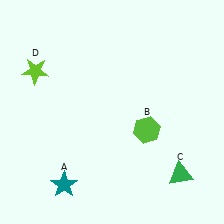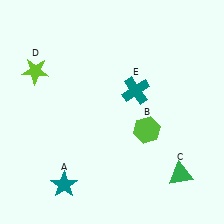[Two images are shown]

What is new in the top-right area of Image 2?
A teal cross (E) was added in the top-right area of Image 2.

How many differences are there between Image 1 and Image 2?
There is 1 difference between the two images.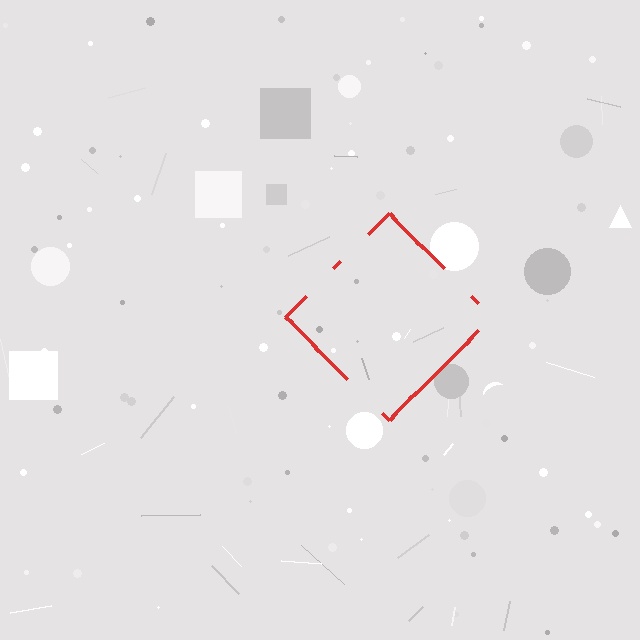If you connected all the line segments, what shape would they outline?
They would outline a diamond.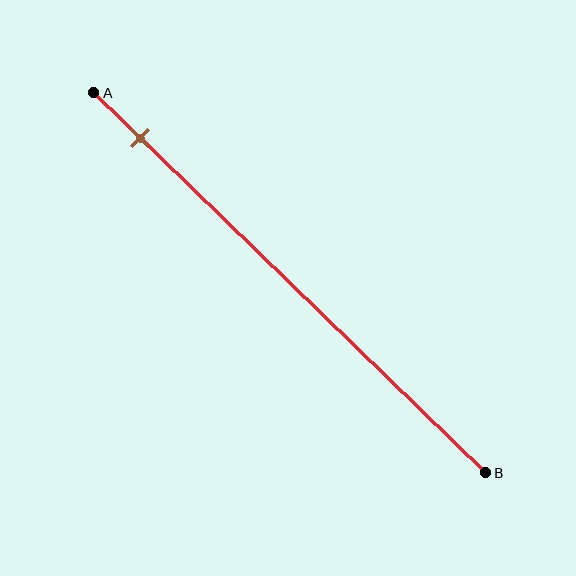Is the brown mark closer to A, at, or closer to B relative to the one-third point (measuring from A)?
The brown mark is closer to point A than the one-third point of segment AB.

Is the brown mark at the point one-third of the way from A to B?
No, the mark is at about 10% from A, not at the 33% one-third point.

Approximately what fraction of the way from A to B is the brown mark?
The brown mark is approximately 10% of the way from A to B.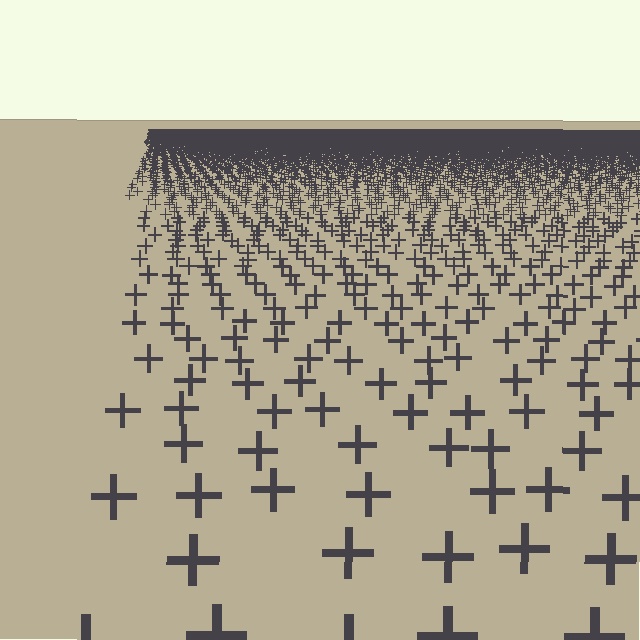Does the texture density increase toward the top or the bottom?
Density increases toward the top.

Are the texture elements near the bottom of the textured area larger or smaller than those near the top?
Larger. Near the bottom, elements are closer to the viewer and appear at a bigger on-screen size.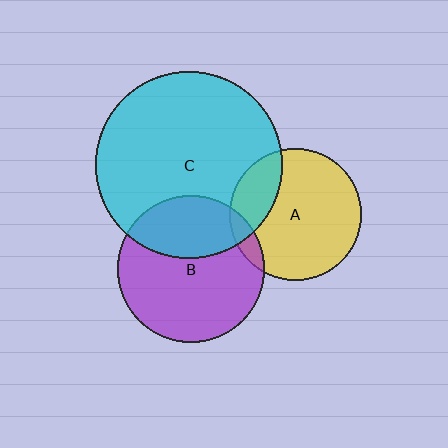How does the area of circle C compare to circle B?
Approximately 1.6 times.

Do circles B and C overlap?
Yes.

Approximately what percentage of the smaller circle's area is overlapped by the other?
Approximately 35%.